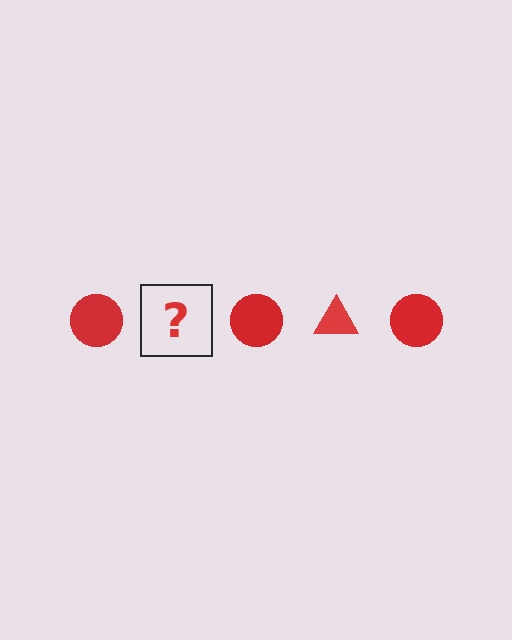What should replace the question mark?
The question mark should be replaced with a red triangle.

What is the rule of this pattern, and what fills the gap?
The rule is that the pattern cycles through circle, triangle shapes in red. The gap should be filled with a red triangle.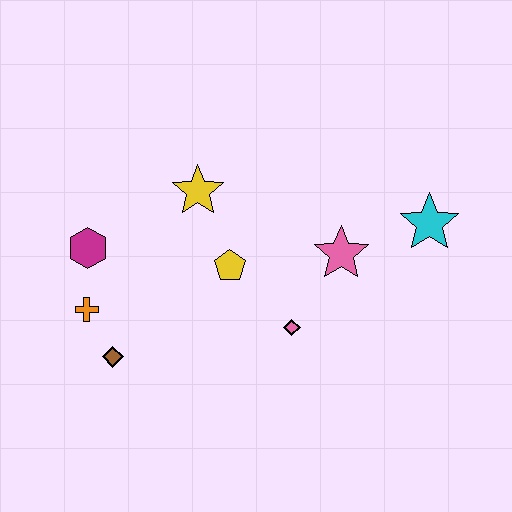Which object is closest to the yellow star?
The yellow pentagon is closest to the yellow star.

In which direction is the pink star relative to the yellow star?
The pink star is to the right of the yellow star.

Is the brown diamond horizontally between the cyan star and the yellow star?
No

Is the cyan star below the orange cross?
No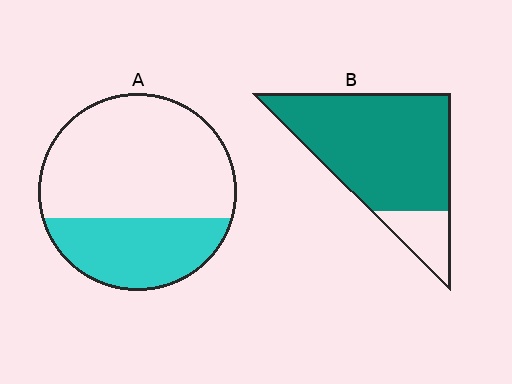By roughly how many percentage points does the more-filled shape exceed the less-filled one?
By roughly 50 percentage points (B over A).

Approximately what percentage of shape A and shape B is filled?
A is approximately 35% and B is approximately 85%.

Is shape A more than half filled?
No.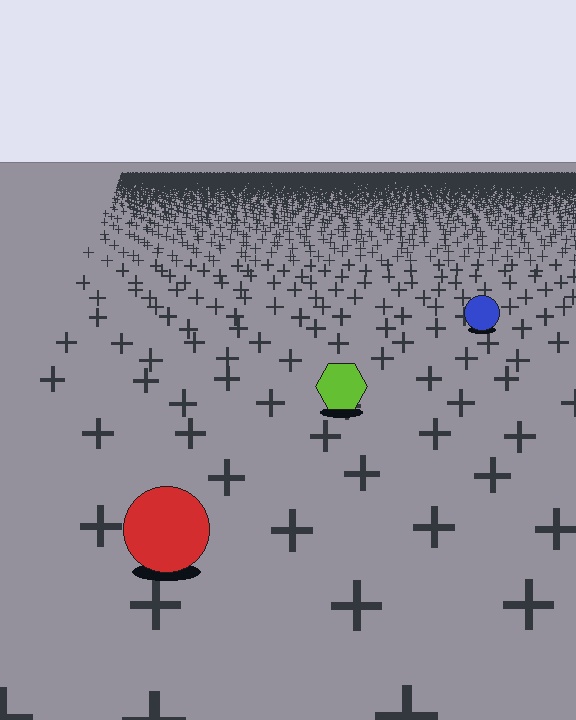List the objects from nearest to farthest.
From nearest to farthest: the red circle, the lime hexagon, the blue circle.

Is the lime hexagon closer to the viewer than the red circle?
No. The red circle is closer — you can tell from the texture gradient: the ground texture is coarser near it.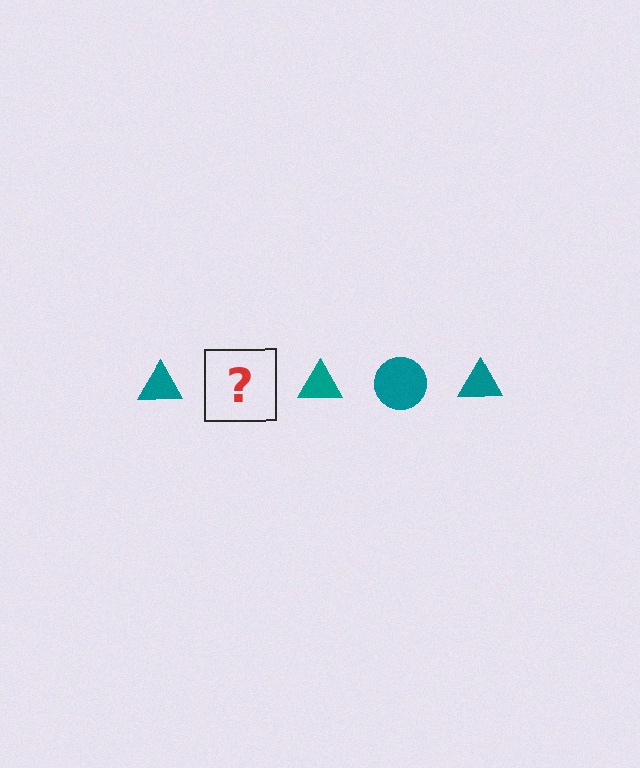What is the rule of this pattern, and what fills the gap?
The rule is that the pattern cycles through triangle, circle shapes in teal. The gap should be filled with a teal circle.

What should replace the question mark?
The question mark should be replaced with a teal circle.